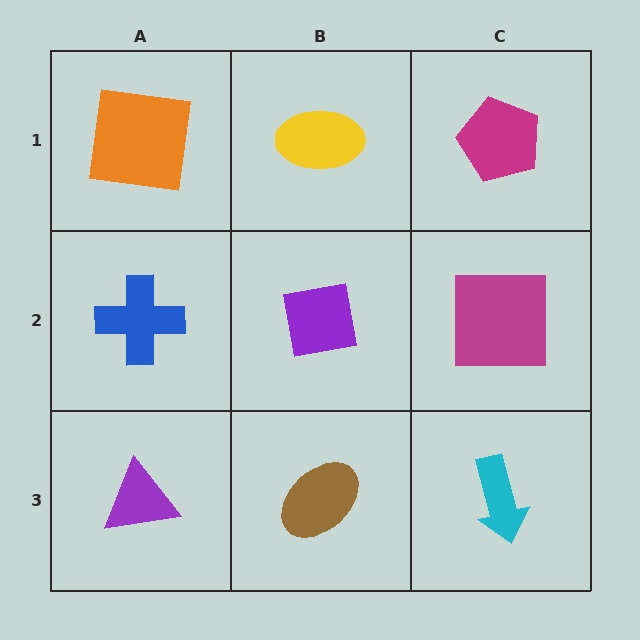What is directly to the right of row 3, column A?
A brown ellipse.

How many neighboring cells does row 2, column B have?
4.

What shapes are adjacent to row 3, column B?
A purple square (row 2, column B), a purple triangle (row 3, column A), a cyan arrow (row 3, column C).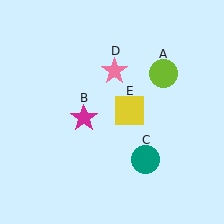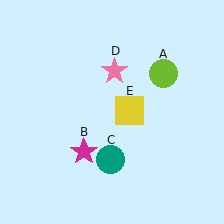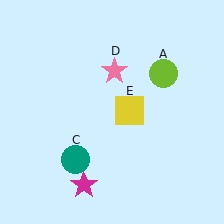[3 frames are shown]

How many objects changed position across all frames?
2 objects changed position: magenta star (object B), teal circle (object C).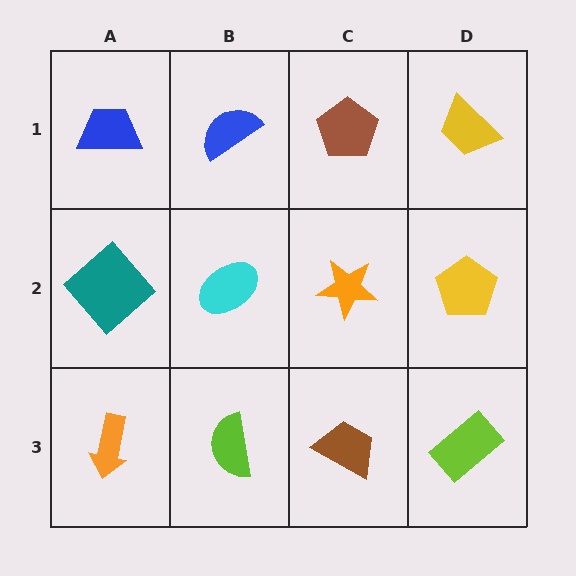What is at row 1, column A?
A blue trapezoid.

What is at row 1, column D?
A yellow trapezoid.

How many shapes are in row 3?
4 shapes.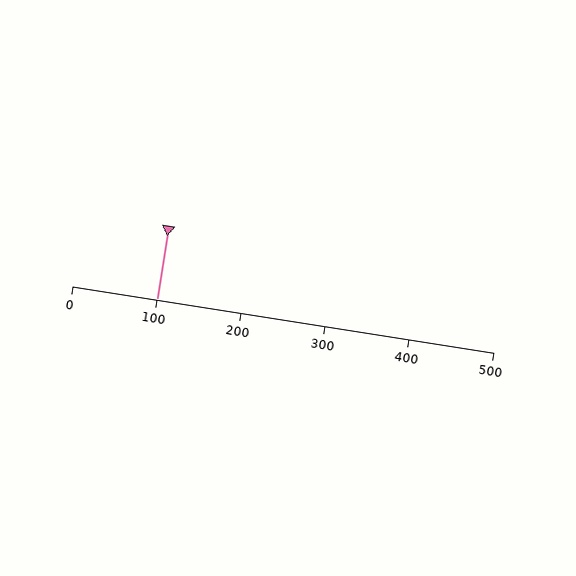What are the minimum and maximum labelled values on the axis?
The axis runs from 0 to 500.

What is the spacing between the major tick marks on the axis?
The major ticks are spaced 100 apart.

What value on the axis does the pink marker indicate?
The marker indicates approximately 100.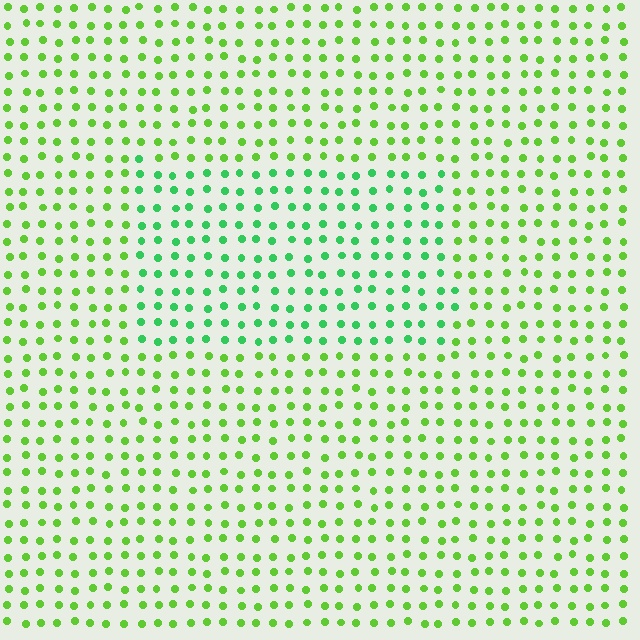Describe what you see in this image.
The image is filled with small lime elements in a uniform arrangement. A rectangle-shaped region is visible where the elements are tinted to a slightly different hue, forming a subtle color boundary.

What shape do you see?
I see a rectangle.